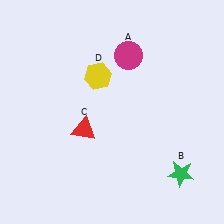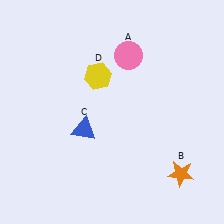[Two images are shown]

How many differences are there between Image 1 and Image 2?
There are 3 differences between the two images.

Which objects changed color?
A changed from magenta to pink. B changed from green to orange. C changed from red to blue.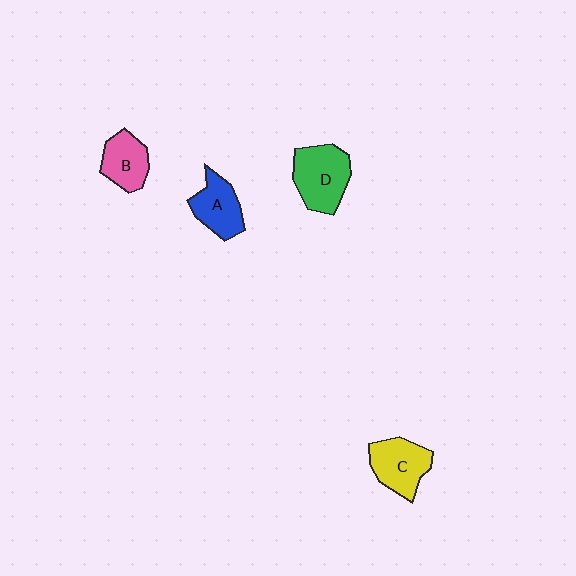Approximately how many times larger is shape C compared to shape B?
Approximately 1.3 times.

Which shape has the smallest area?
Shape B (pink).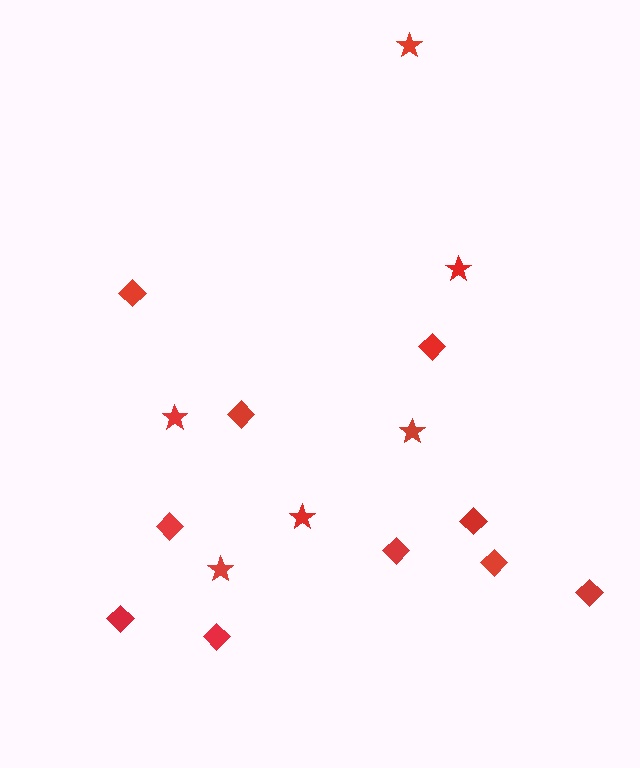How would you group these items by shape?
There are 2 groups: one group of stars (6) and one group of diamonds (10).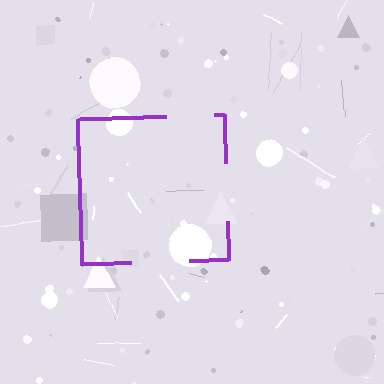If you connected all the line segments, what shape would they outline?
They would outline a square.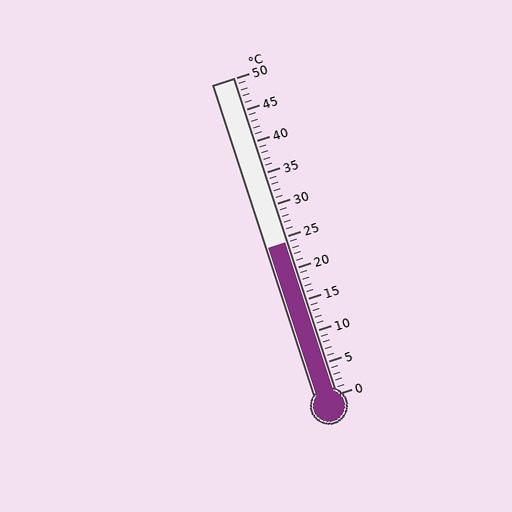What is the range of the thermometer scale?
The thermometer scale ranges from 0°C to 50°C.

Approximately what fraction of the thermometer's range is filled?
The thermometer is filled to approximately 50% of its range.